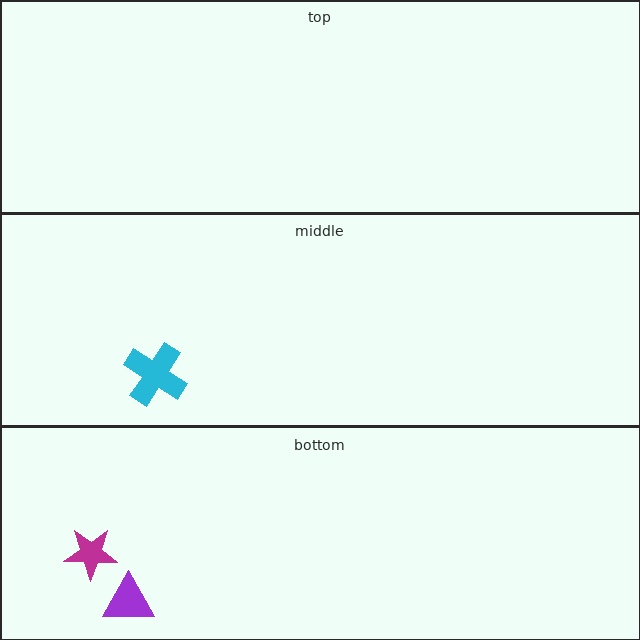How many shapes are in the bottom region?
2.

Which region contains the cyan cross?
The middle region.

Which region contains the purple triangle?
The bottom region.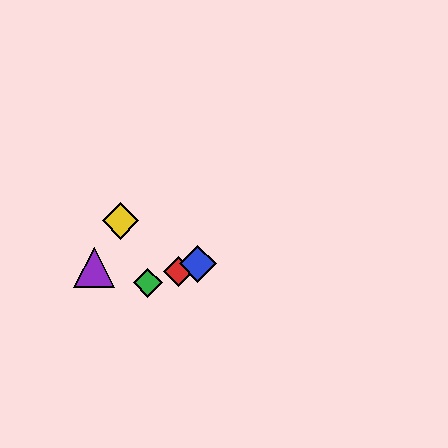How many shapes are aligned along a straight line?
3 shapes (the red diamond, the blue diamond, the green diamond) are aligned along a straight line.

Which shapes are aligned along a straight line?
The red diamond, the blue diamond, the green diamond are aligned along a straight line.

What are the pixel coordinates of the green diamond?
The green diamond is at (148, 283).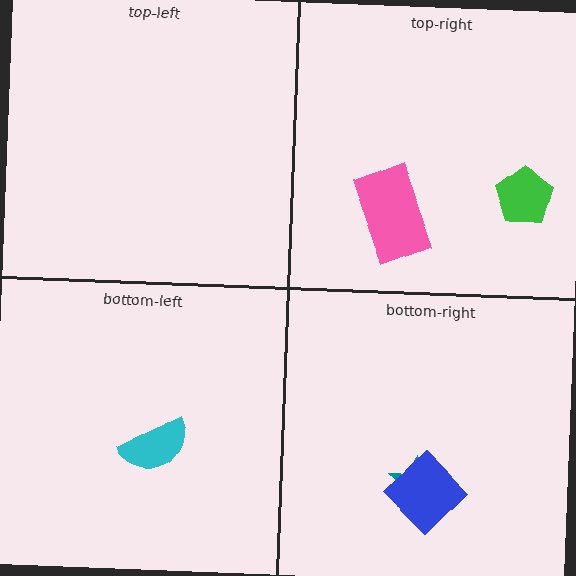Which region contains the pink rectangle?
The top-right region.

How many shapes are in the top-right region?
2.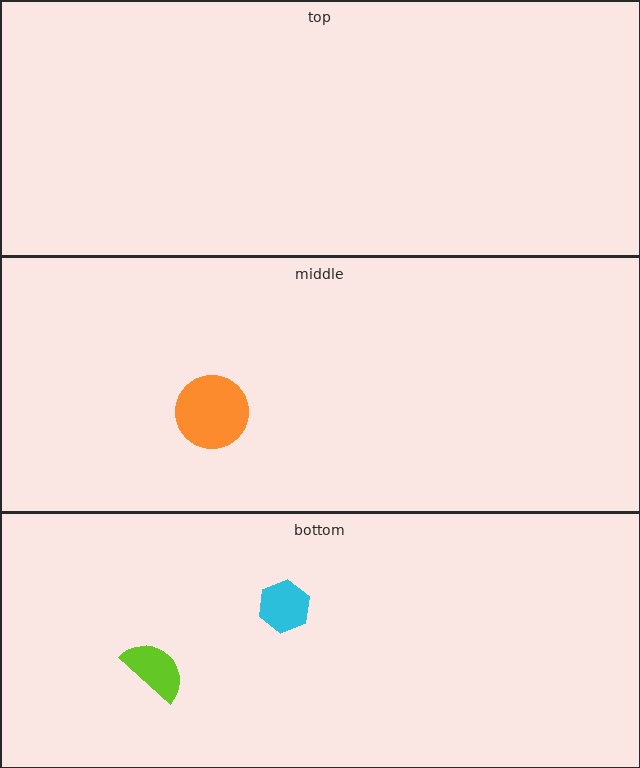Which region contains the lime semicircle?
The bottom region.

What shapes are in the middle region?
The orange circle.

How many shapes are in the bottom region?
2.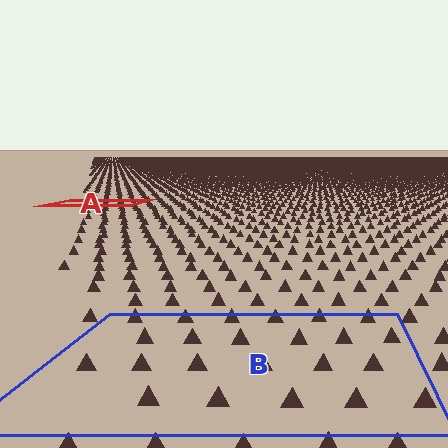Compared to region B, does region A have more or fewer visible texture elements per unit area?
Region A has more texture elements per unit area — they are packed more densely because it is farther away.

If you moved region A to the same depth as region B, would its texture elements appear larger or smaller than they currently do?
They would appear larger. At a closer depth, the same texture elements are projected at a bigger on-screen size.